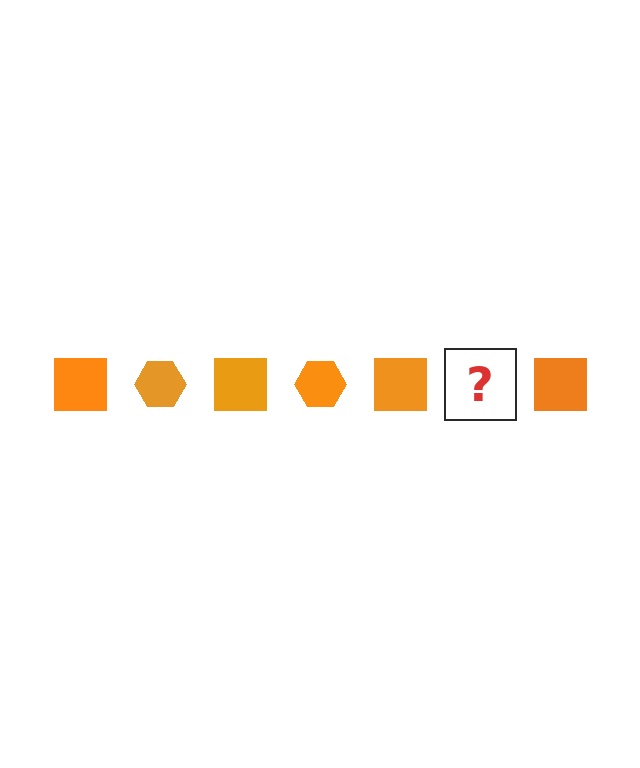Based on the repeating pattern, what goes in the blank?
The blank should be an orange hexagon.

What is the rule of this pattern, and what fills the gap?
The rule is that the pattern cycles through square, hexagon shapes in orange. The gap should be filled with an orange hexagon.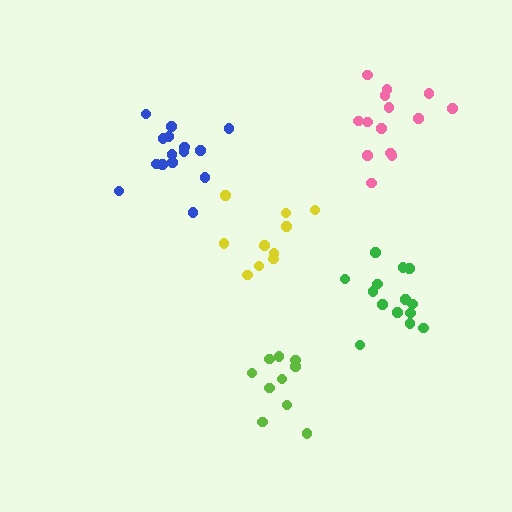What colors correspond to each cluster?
The clusters are colored: pink, green, yellow, lime, blue.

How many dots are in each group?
Group 1: 14 dots, Group 2: 14 dots, Group 3: 10 dots, Group 4: 10 dots, Group 5: 15 dots (63 total).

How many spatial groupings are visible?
There are 5 spatial groupings.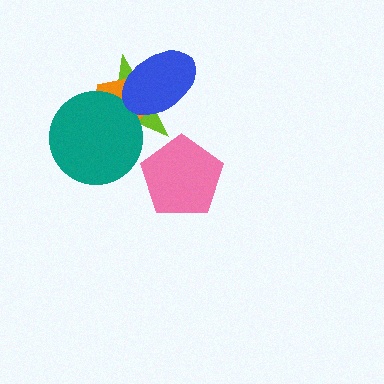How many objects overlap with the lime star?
3 objects overlap with the lime star.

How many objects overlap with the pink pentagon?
0 objects overlap with the pink pentagon.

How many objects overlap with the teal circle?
2 objects overlap with the teal circle.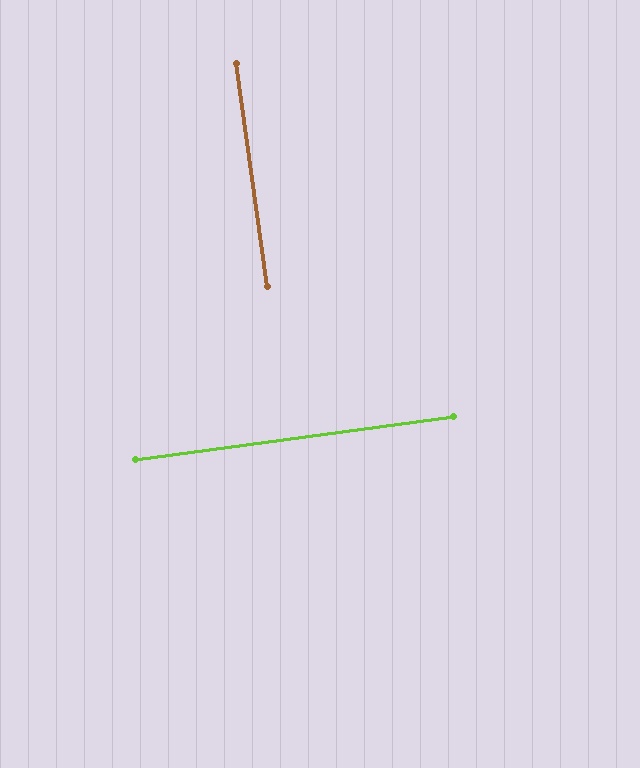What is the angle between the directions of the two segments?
Approximately 90 degrees.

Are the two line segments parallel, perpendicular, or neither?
Perpendicular — they meet at approximately 90°.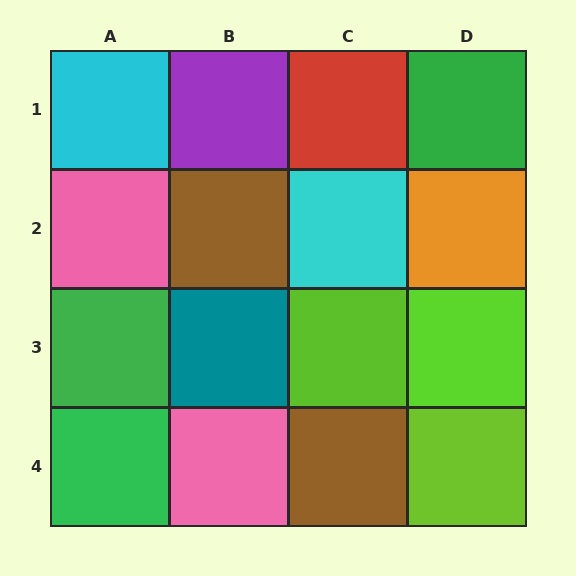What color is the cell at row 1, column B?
Purple.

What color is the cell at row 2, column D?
Orange.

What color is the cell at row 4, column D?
Lime.